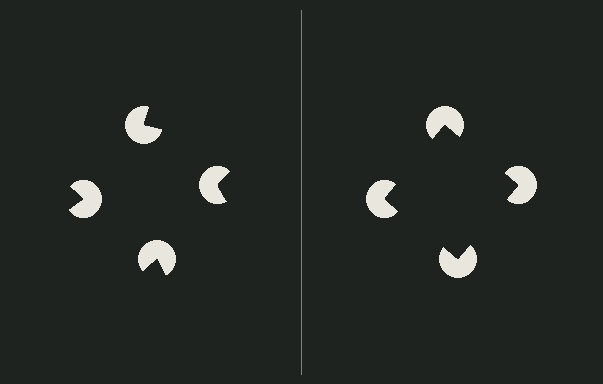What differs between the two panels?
The pac-man discs are positioned identically on both sides; only the wedge orientations differ. On the right they align to a square; on the left they are misaligned.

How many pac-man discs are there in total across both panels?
8 — 4 on each side.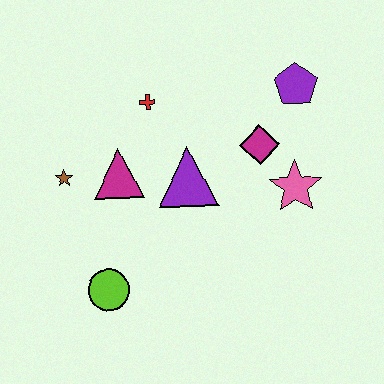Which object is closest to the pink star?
The magenta diamond is closest to the pink star.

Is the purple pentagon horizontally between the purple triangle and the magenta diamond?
No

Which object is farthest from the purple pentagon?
The lime circle is farthest from the purple pentagon.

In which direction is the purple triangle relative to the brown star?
The purple triangle is to the right of the brown star.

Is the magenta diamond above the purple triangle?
Yes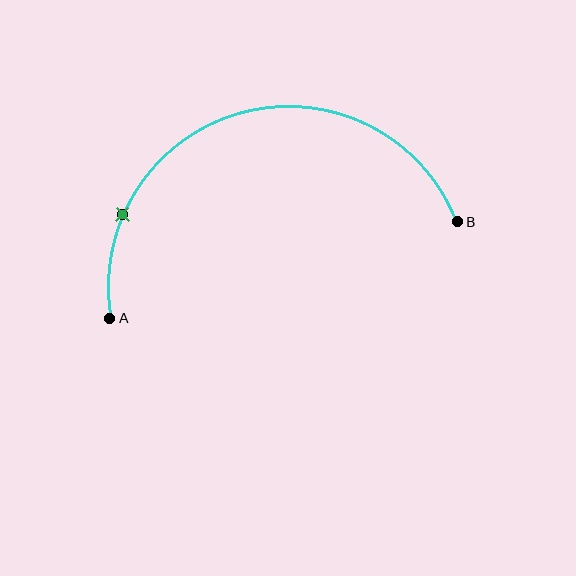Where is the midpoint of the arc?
The arc midpoint is the point on the curve farthest from the straight line joining A and B. It sits above that line.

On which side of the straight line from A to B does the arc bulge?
The arc bulges above the straight line connecting A and B.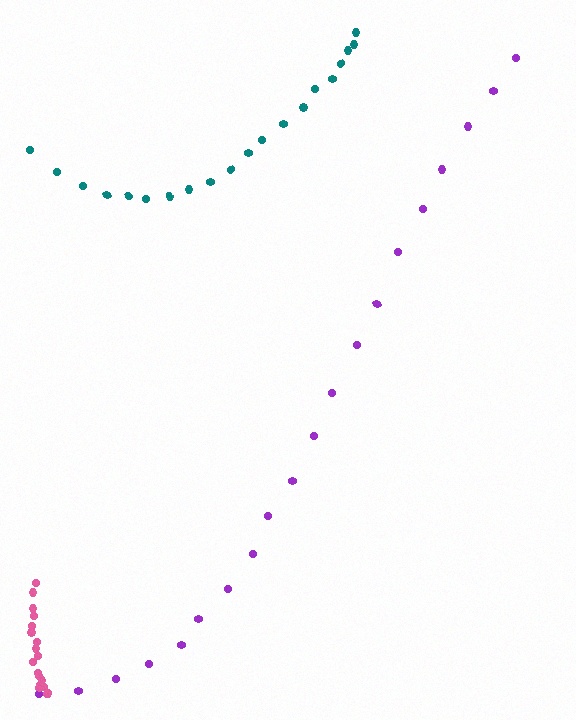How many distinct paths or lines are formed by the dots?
There are 3 distinct paths.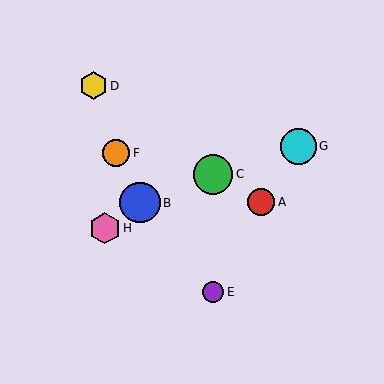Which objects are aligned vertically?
Objects C, E are aligned vertically.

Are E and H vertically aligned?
No, E is at x≈213 and H is at x≈105.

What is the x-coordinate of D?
Object D is at x≈93.